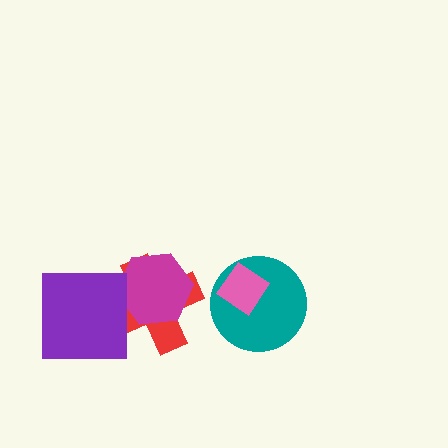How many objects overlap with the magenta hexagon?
1 object overlaps with the magenta hexagon.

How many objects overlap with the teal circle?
1 object overlaps with the teal circle.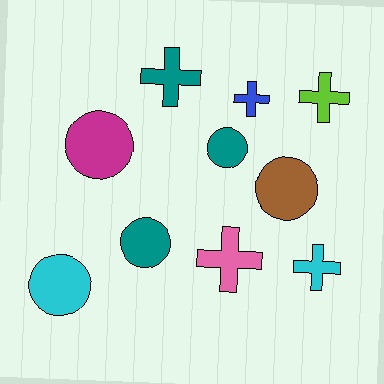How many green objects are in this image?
There are no green objects.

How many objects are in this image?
There are 10 objects.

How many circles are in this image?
There are 5 circles.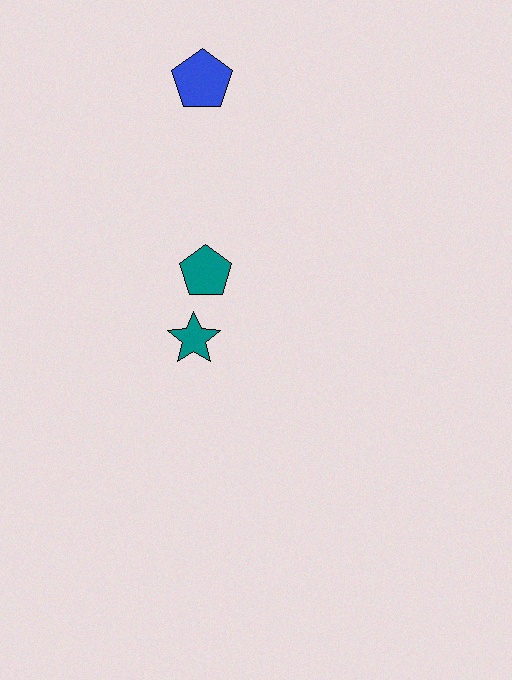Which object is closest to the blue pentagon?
The teal pentagon is closest to the blue pentagon.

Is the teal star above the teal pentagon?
No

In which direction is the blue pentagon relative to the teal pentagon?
The blue pentagon is above the teal pentagon.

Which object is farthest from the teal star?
The blue pentagon is farthest from the teal star.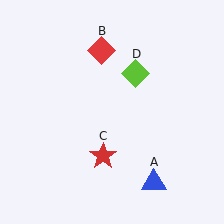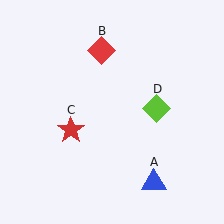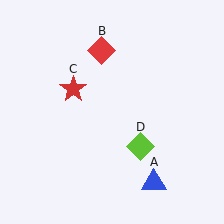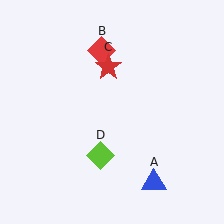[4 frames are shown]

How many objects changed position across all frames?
2 objects changed position: red star (object C), lime diamond (object D).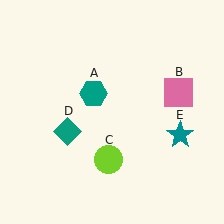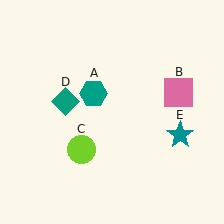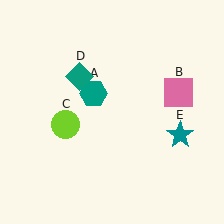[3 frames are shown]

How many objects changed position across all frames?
2 objects changed position: lime circle (object C), teal diamond (object D).